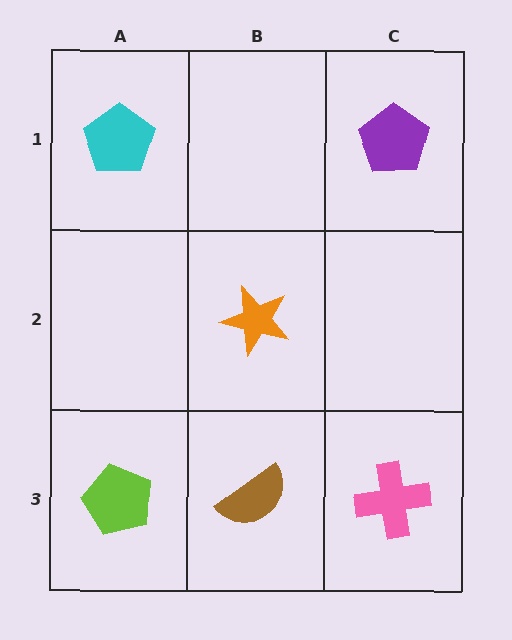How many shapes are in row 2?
1 shape.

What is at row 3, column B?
A brown semicircle.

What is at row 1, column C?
A purple pentagon.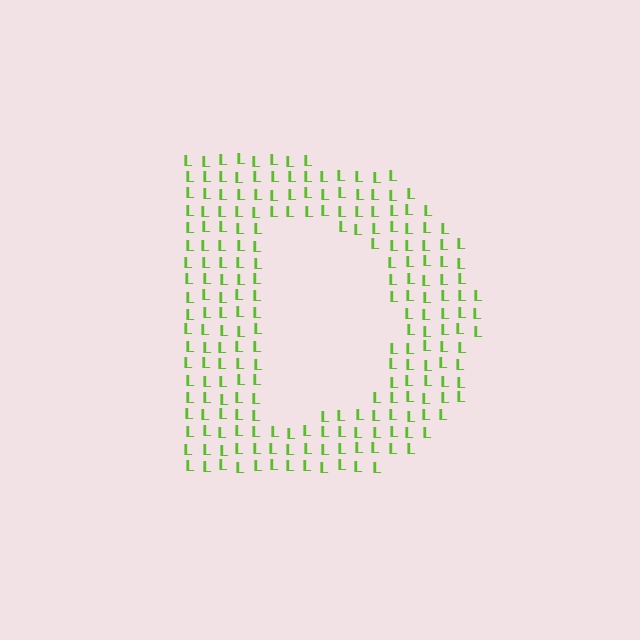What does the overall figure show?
The overall figure shows the letter D.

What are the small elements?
The small elements are letter L's.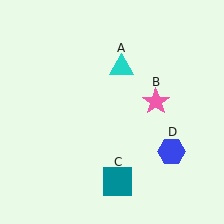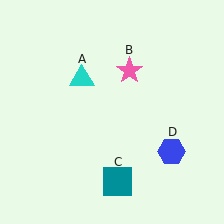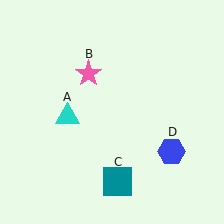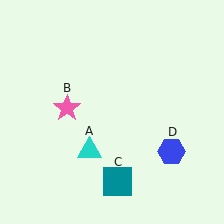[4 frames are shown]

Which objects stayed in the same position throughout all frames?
Teal square (object C) and blue hexagon (object D) remained stationary.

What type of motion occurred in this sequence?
The cyan triangle (object A), pink star (object B) rotated counterclockwise around the center of the scene.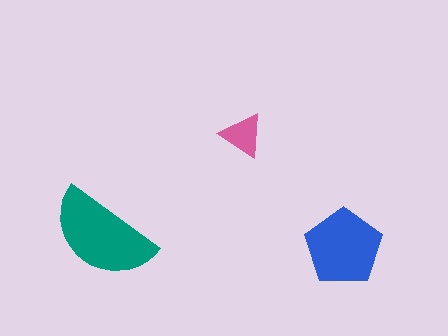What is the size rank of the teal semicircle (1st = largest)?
1st.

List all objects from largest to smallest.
The teal semicircle, the blue pentagon, the pink triangle.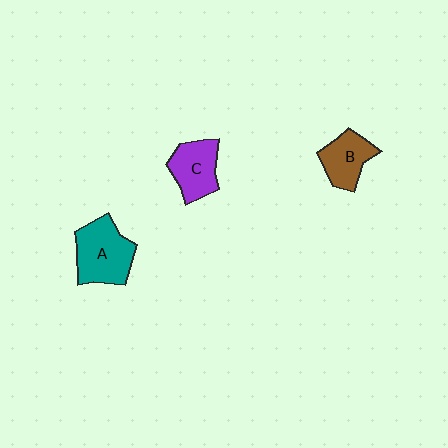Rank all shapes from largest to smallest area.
From largest to smallest: A (teal), C (purple), B (brown).